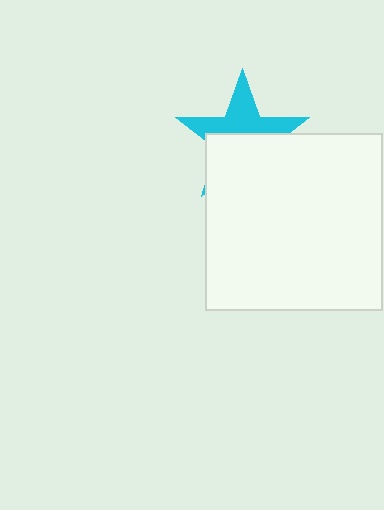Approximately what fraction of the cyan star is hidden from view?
Roughly 53% of the cyan star is hidden behind the white square.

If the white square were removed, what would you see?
You would see the complete cyan star.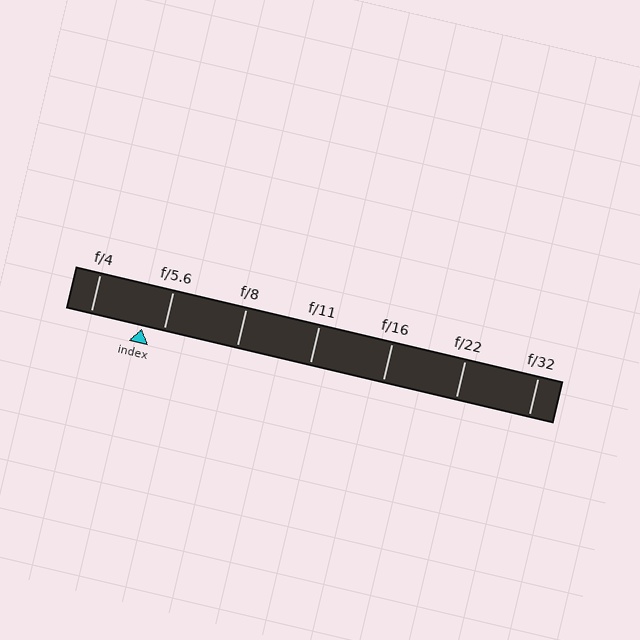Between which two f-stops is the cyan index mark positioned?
The index mark is between f/4 and f/5.6.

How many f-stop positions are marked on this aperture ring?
There are 7 f-stop positions marked.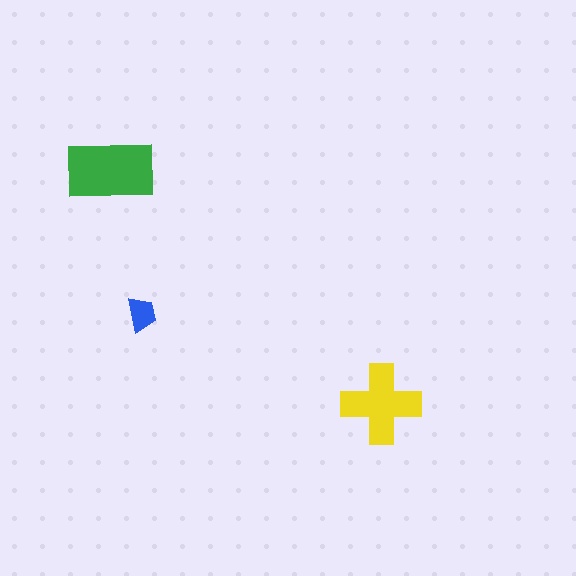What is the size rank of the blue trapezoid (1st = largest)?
3rd.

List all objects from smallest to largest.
The blue trapezoid, the yellow cross, the green rectangle.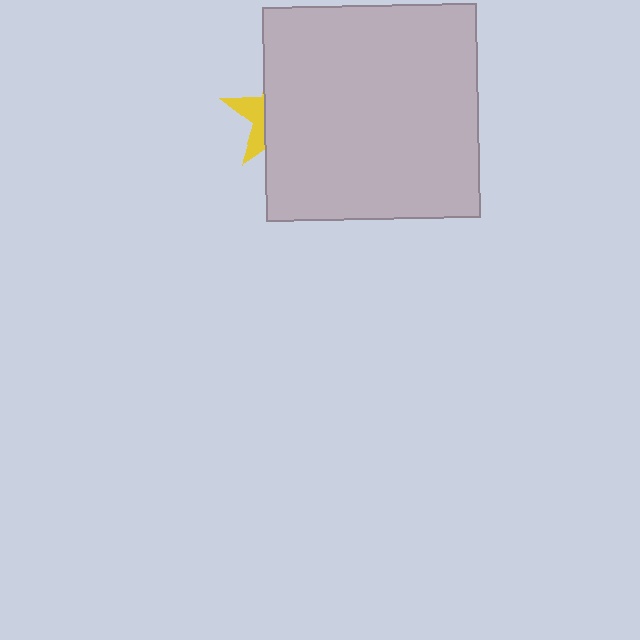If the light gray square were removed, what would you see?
You would see the complete yellow star.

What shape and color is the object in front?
The object in front is a light gray square.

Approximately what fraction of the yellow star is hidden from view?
Roughly 71% of the yellow star is hidden behind the light gray square.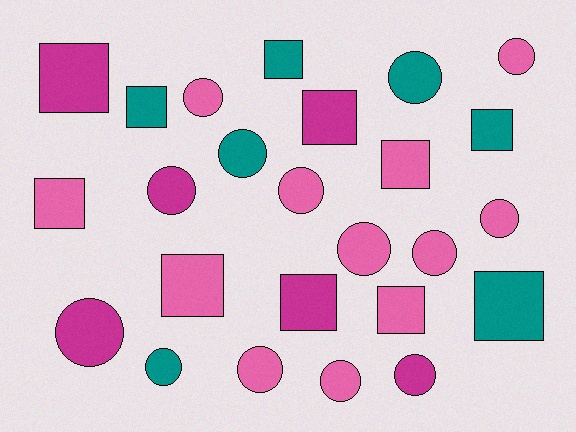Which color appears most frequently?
Pink, with 12 objects.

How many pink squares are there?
There are 4 pink squares.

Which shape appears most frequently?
Circle, with 14 objects.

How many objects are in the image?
There are 25 objects.